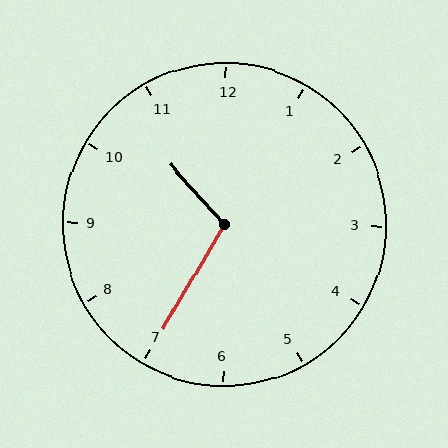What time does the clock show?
10:35.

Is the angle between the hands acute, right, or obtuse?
It is obtuse.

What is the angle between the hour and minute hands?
Approximately 108 degrees.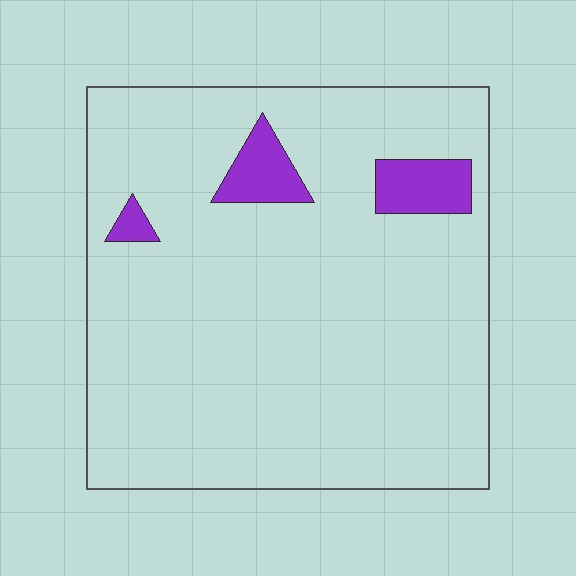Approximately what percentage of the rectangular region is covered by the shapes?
Approximately 5%.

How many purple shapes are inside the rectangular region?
3.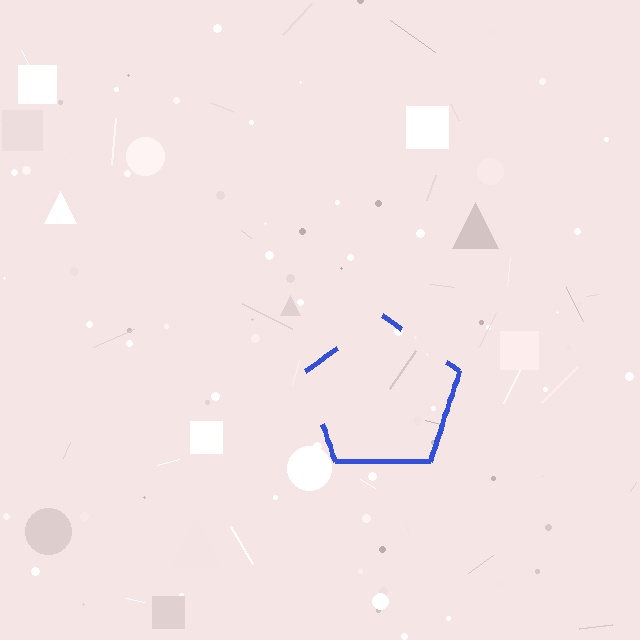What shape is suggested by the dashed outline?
The dashed outline suggests a pentagon.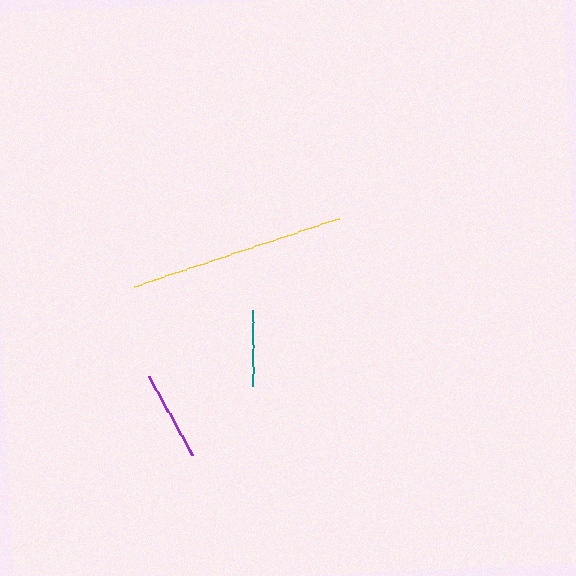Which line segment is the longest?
The yellow line is the longest at approximately 216 pixels.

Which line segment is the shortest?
The teal line is the shortest at approximately 77 pixels.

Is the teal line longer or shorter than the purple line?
The purple line is longer than the teal line.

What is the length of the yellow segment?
The yellow segment is approximately 216 pixels long.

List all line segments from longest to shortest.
From longest to shortest: yellow, purple, teal.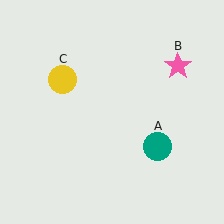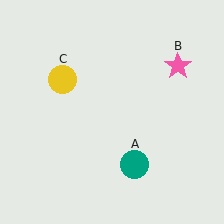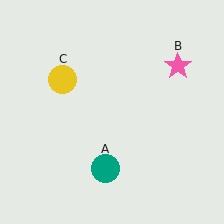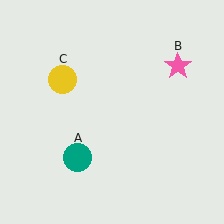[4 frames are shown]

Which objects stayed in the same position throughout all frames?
Pink star (object B) and yellow circle (object C) remained stationary.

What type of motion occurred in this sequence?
The teal circle (object A) rotated clockwise around the center of the scene.